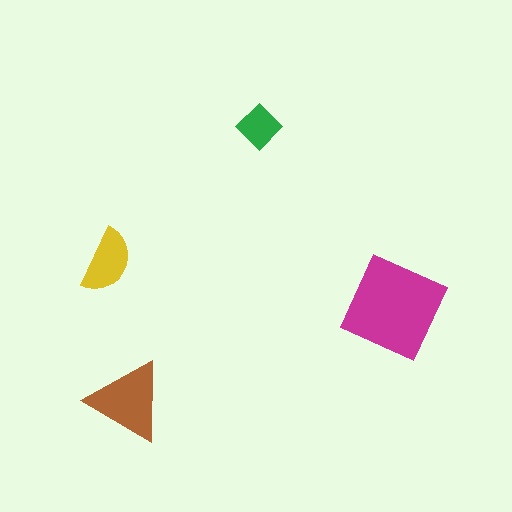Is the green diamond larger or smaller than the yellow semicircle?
Smaller.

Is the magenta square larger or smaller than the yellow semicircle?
Larger.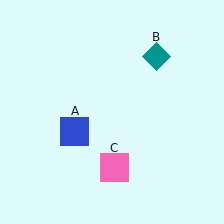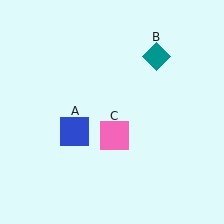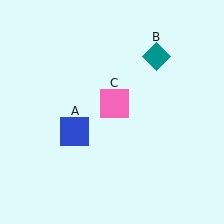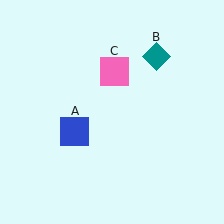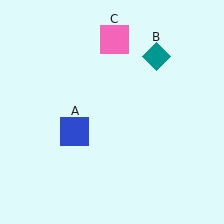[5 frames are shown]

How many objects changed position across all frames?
1 object changed position: pink square (object C).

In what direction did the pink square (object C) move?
The pink square (object C) moved up.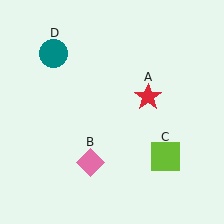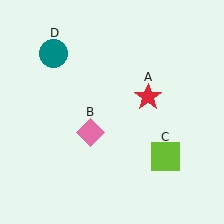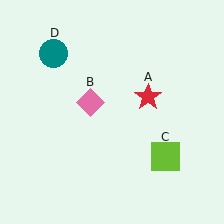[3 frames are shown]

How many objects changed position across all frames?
1 object changed position: pink diamond (object B).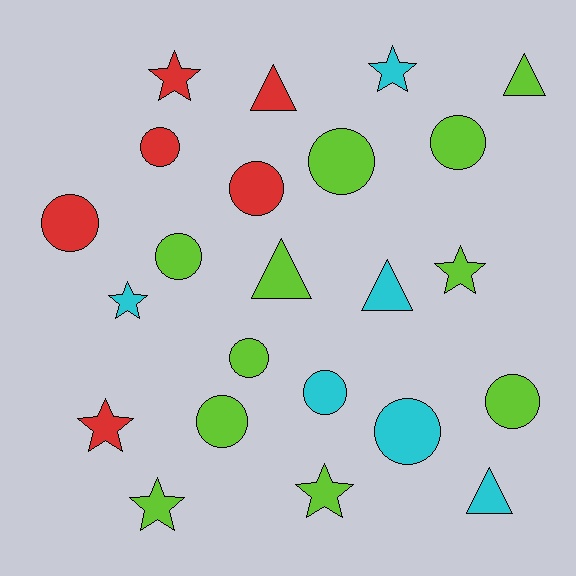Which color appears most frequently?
Lime, with 11 objects.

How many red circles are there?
There are 3 red circles.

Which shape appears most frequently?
Circle, with 11 objects.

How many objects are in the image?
There are 23 objects.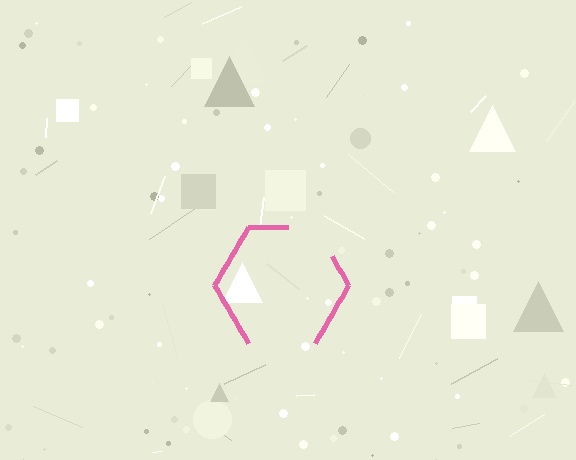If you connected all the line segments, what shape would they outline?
They would outline a hexagon.